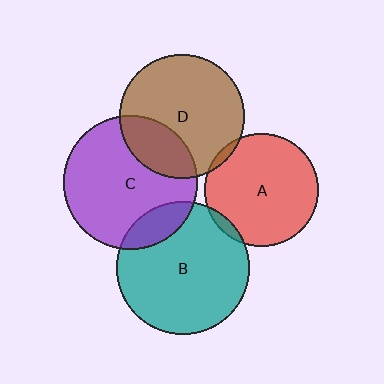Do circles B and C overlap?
Yes.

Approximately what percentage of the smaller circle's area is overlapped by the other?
Approximately 15%.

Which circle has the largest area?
Circle C (purple).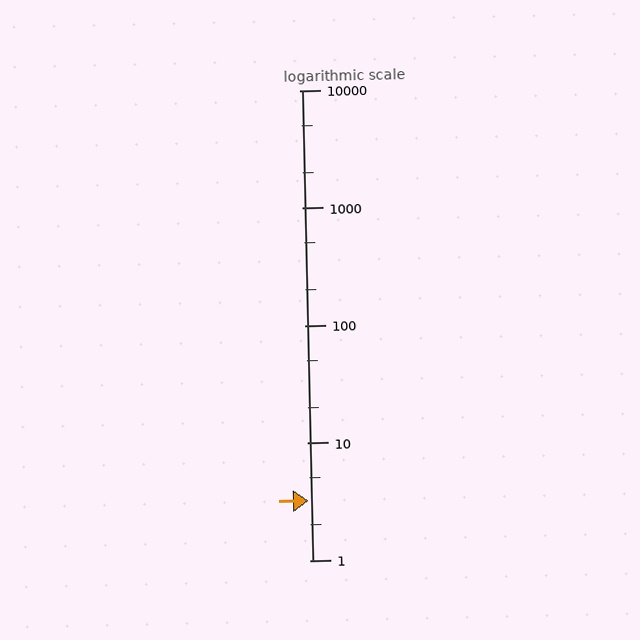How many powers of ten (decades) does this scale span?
The scale spans 4 decades, from 1 to 10000.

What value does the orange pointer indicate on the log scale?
The pointer indicates approximately 3.2.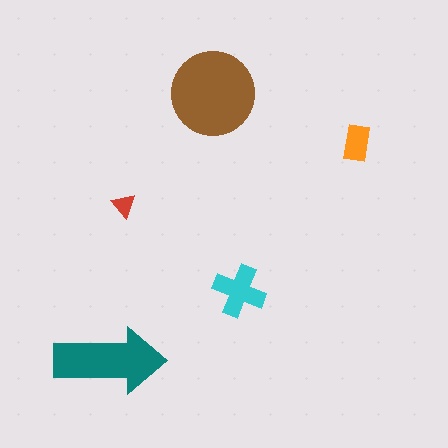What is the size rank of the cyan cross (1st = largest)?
3rd.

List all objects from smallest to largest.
The red triangle, the orange rectangle, the cyan cross, the teal arrow, the brown circle.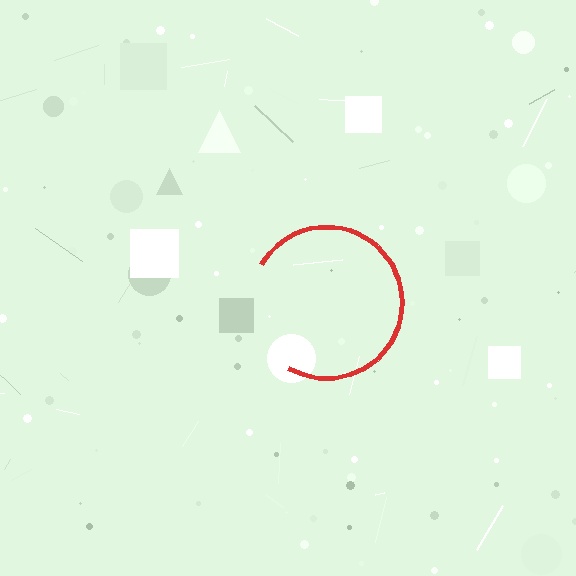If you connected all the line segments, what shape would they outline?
They would outline a circle.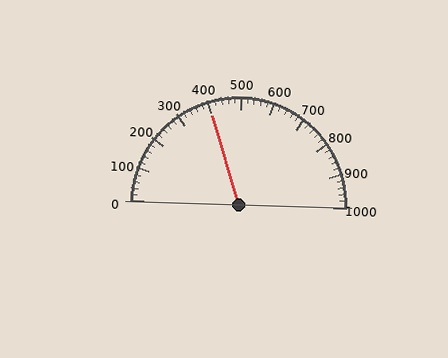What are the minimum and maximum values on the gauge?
The gauge ranges from 0 to 1000.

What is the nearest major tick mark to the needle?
The nearest major tick mark is 400.